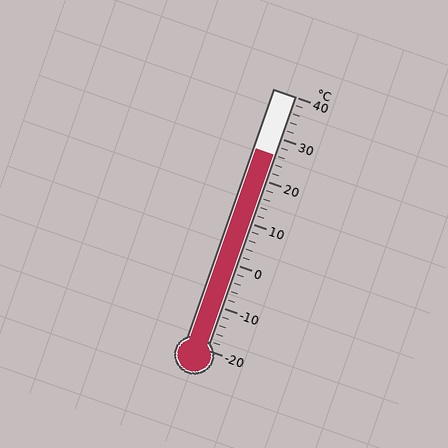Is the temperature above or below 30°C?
The temperature is below 30°C.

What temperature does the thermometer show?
The thermometer shows approximately 26°C.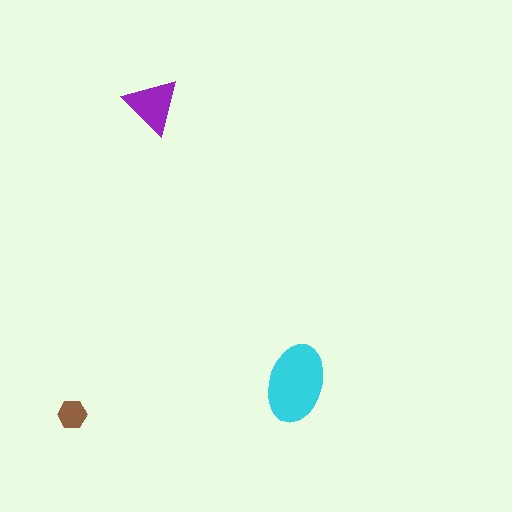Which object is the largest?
The cyan ellipse.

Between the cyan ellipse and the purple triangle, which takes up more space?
The cyan ellipse.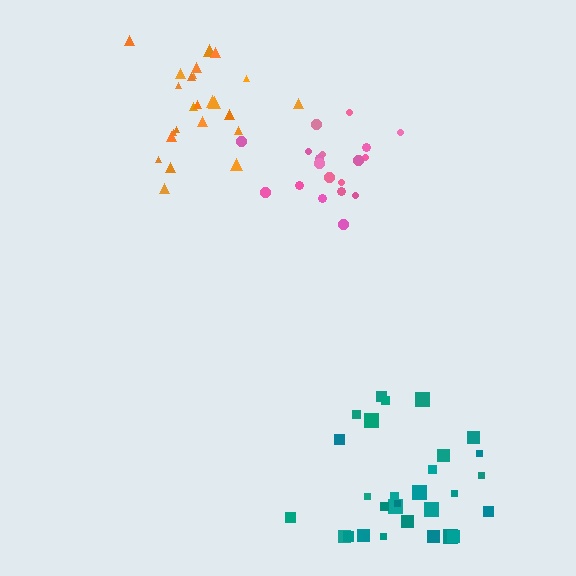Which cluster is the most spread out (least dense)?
Teal.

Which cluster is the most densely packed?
Orange.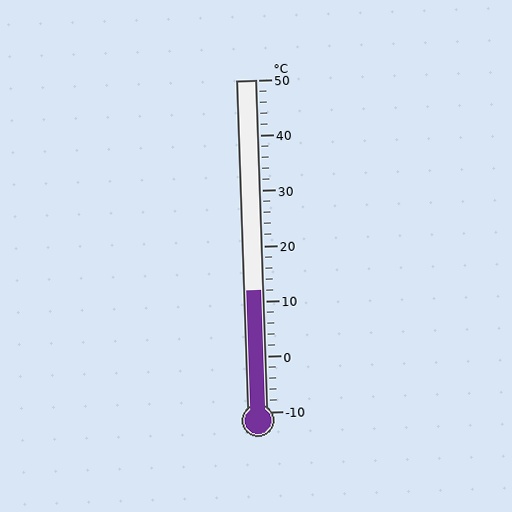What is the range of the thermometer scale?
The thermometer scale ranges from -10°C to 50°C.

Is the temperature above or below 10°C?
The temperature is above 10°C.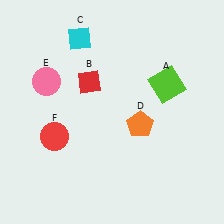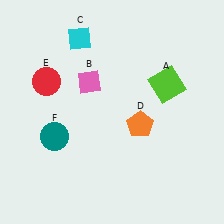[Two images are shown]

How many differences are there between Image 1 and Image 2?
There are 3 differences between the two images.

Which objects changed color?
B changed from red to pink. E changed from pink to red. F changed from red to teal.